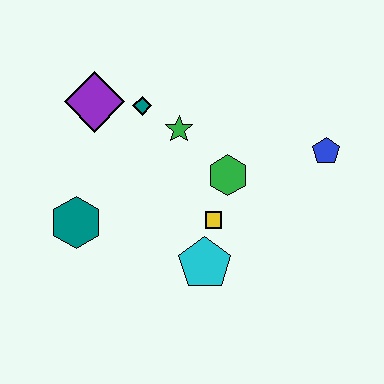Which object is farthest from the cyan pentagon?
The purple diamond is farthest from the cyan pentagon.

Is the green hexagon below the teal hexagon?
No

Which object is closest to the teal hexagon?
The purple diamond is closest to the teal hexagon.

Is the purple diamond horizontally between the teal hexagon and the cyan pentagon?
Yes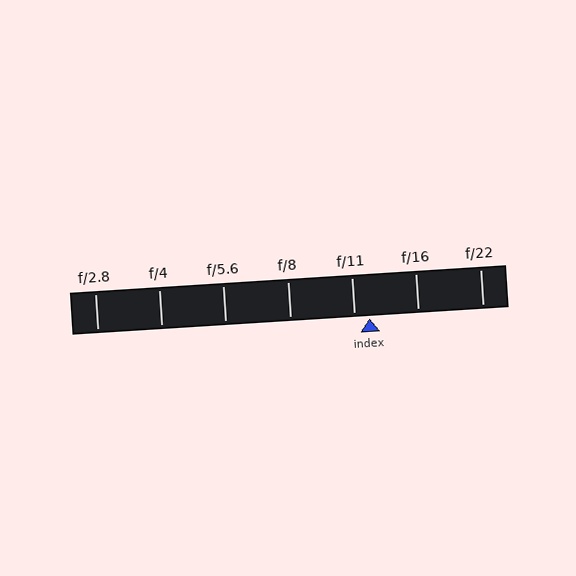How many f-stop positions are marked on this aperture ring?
There are 7 f-stop positions marked.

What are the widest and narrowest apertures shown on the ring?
The widest aperture shown is f/2.8 and the narrowest is f/22.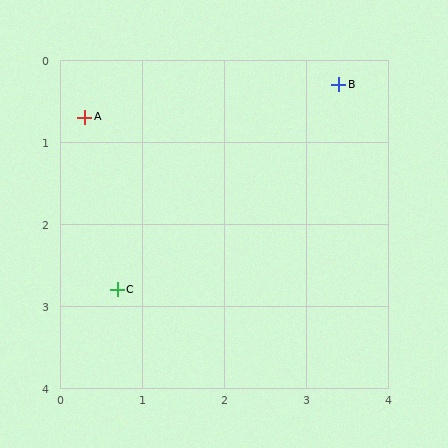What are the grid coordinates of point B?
Point B is at approximately (3.4, 0.3).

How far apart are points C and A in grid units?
Points C and A are about 2.1 grid units apart.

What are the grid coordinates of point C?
Point C is at approximately (0.7, 2.8).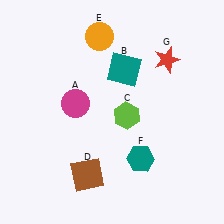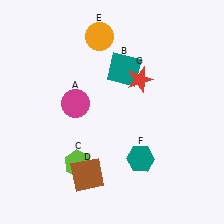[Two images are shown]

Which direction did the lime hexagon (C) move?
The lime hexagon (C) moved left.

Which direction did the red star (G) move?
The red star (G) moved left.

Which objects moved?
The objects that moved are: the lime hexagon (C), the red star (G).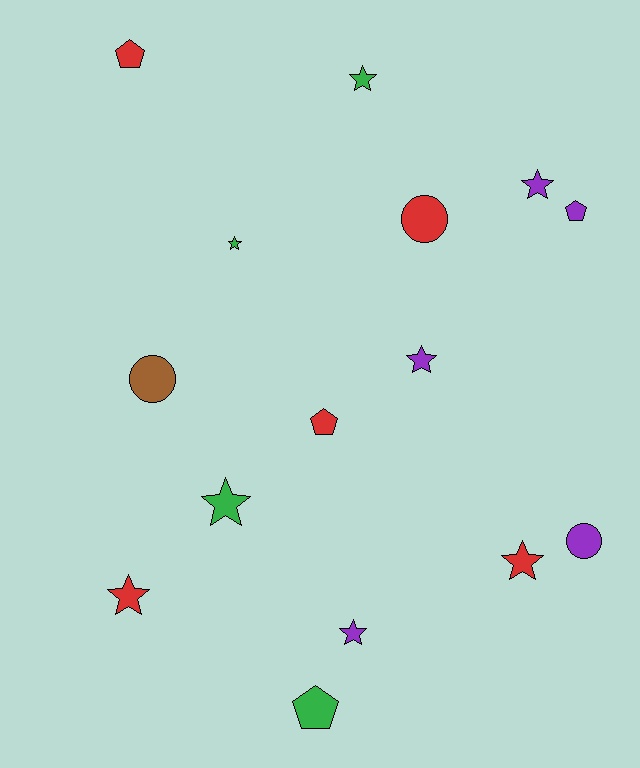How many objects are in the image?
There are 15 objects.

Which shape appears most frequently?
Star, with 8 objects.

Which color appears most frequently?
Purple, with 5 objects.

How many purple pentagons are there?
There is 1 purple pentagon.